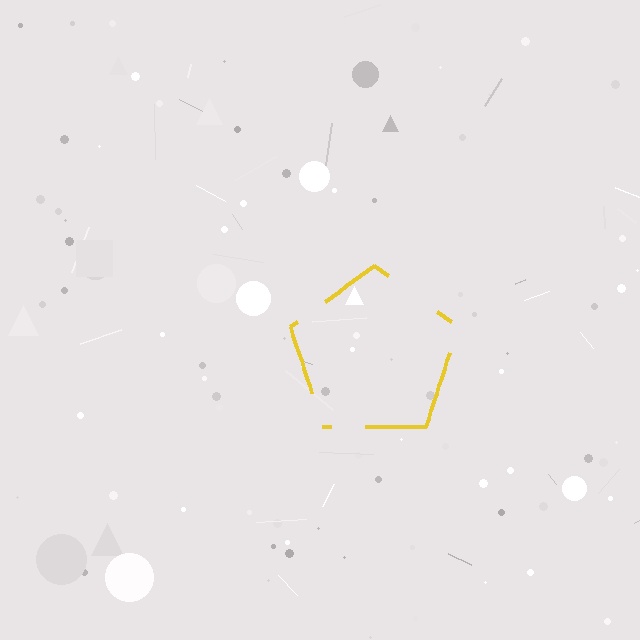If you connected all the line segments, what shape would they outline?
They would outline a pentagon.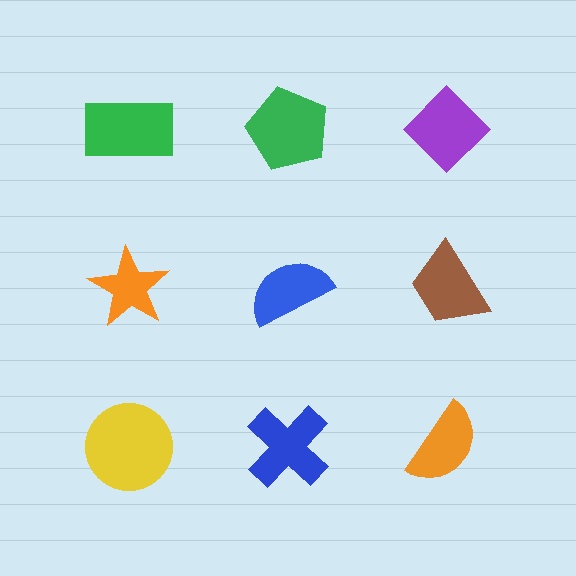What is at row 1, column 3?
A purple diamond.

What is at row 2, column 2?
A blue semicircle.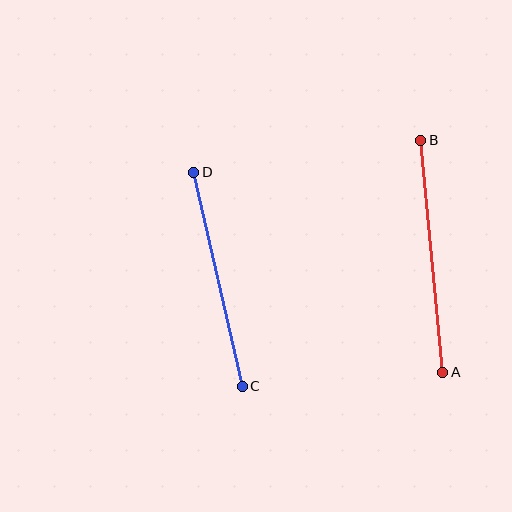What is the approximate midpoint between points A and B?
The midpoint is at approximately (432, 256) pixels.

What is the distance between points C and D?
The distance is approximately 219 pixels.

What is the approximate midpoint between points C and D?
The midpoint is at approximately (218, 279) pixels.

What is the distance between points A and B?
The distance is approximately 233 pixels.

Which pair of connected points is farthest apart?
Points A and B are farthest apart.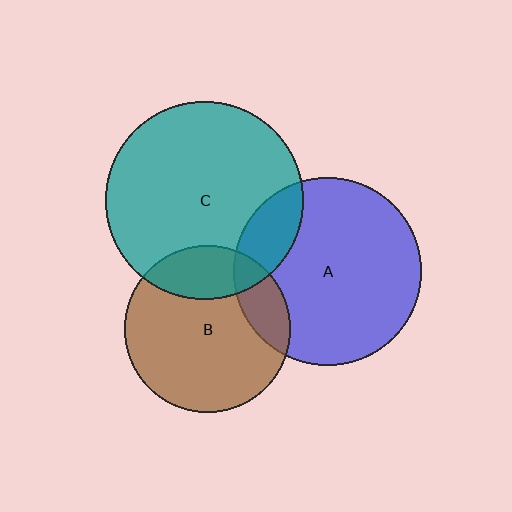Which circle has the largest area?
Circle C (teal).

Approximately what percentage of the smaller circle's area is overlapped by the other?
Approximately 15%.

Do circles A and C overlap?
Yes.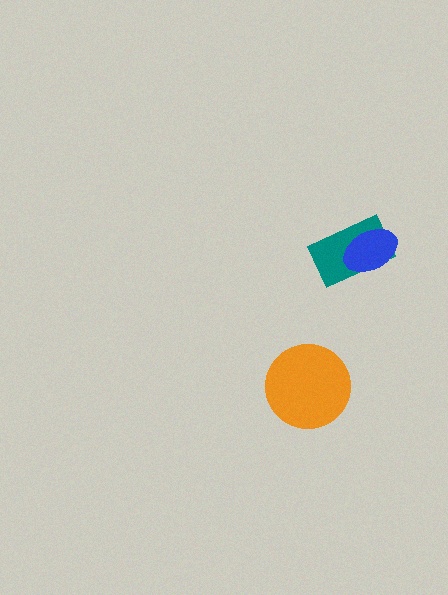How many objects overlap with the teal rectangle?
1 object overlaps with the teal rectangle.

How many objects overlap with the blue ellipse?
1 object overlaps with the blue ellipse.